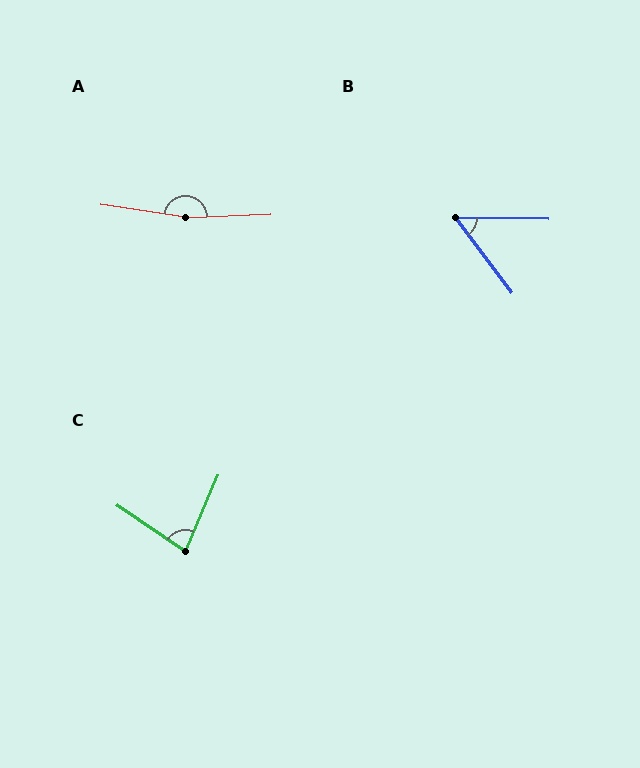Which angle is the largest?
A, at approximately 169 degrees.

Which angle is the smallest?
B, at approximately 52 degrees.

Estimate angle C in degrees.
Approximately 79 degrees.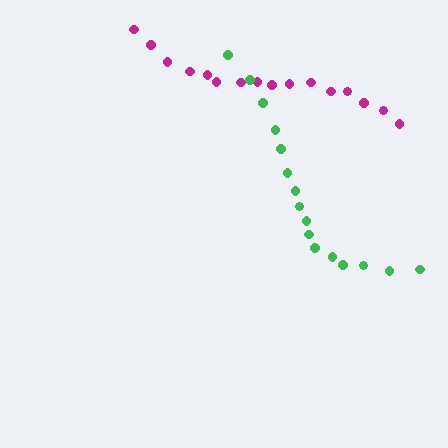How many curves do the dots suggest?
There are 2 distinct paths.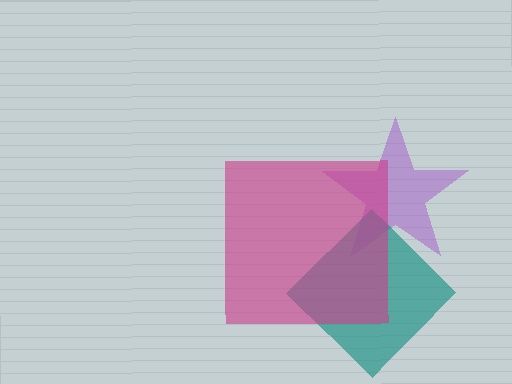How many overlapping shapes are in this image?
There are 3 overlapping shapes in the image.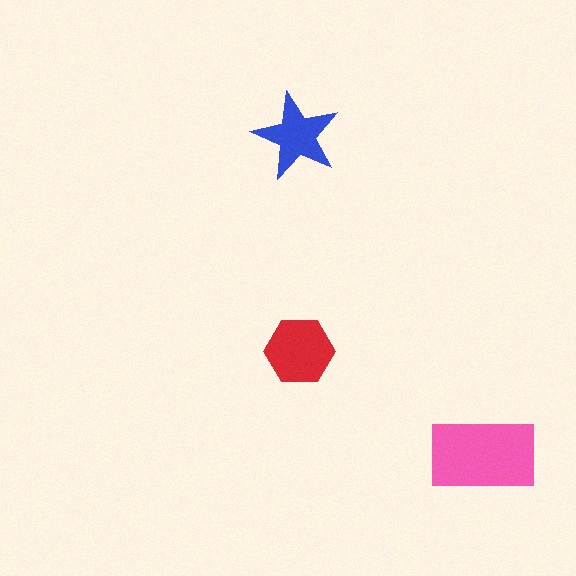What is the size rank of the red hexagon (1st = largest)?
2nd.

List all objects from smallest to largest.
The blue star, the red hexagon, the pink rectangle.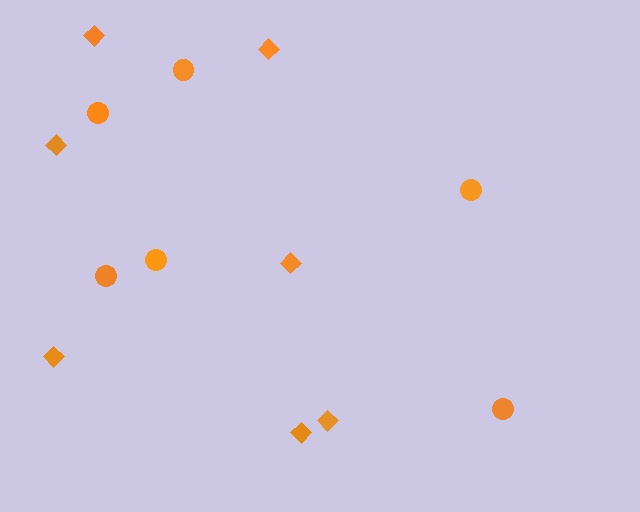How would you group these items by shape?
There are 2 groups: one group of diamonds (7) and one group of circles (6).